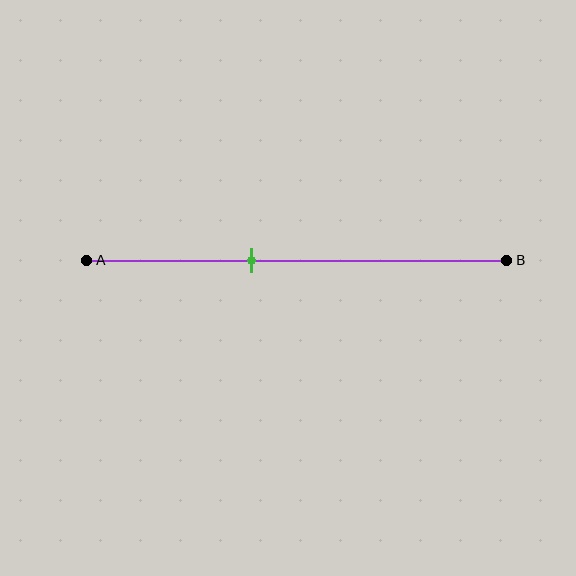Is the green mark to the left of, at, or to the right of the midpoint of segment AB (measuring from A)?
The green mark is to the left of the midpoint of segment AB.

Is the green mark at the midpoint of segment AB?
No, the mark is at about 40% from A, not at the 50% midpoint.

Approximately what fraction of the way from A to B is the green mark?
The green mark is approximately 40% of the way from A to B.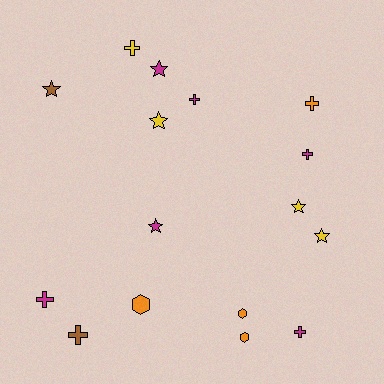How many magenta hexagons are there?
There are no magenta hexagons.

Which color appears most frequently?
Magenta, with 6 objects.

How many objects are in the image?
There are 16 objects.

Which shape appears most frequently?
Cross, with 7 objects.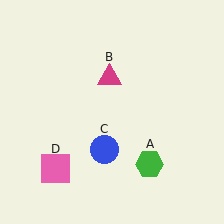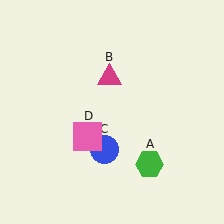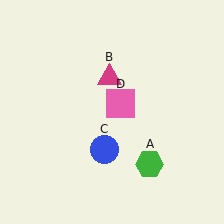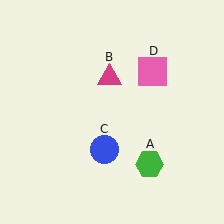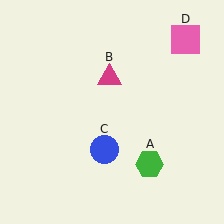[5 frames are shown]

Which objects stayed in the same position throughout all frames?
Green hexagon (object A) and magenta triangle (object B) and blue circle (object C) remained stationary.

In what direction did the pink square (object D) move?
The pink square (object D) moved up and to the right.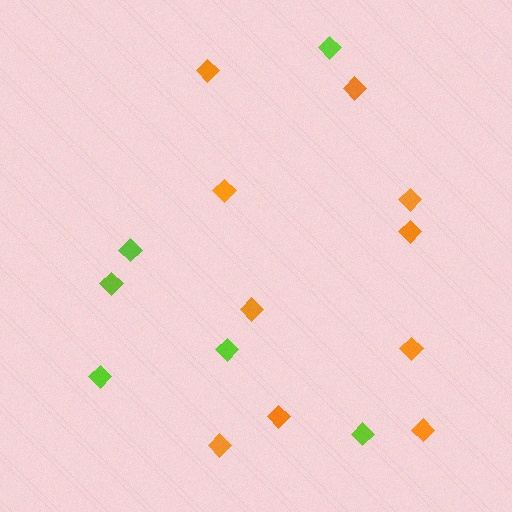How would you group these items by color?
There are 2 groups: one group of lime diamonds (6) and one group of orange diamonds (10).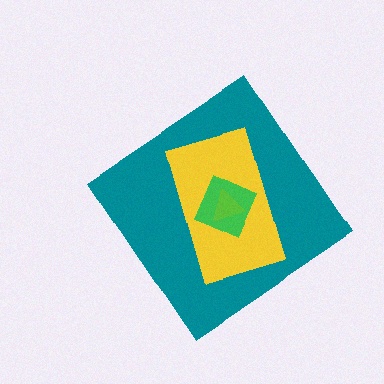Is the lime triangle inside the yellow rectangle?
Yes.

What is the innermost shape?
The lime triangle.